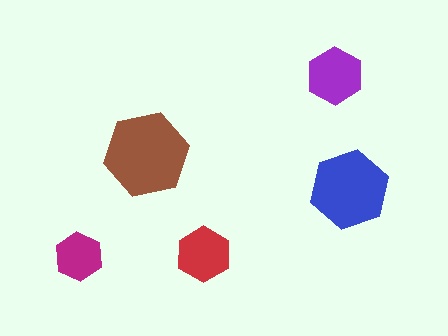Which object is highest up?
The purple hexagon is topmost.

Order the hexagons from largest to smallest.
the brown one, the blue one, the purple one, the red one, the magenta one.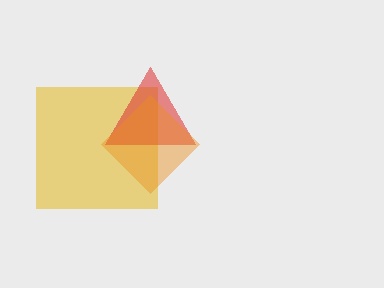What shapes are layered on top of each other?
The layered shapes are: a yellow square, a red triangle, an orange diamond.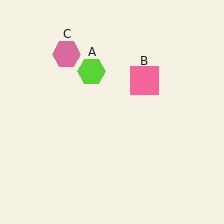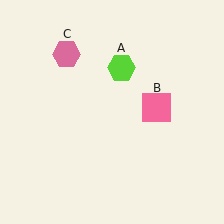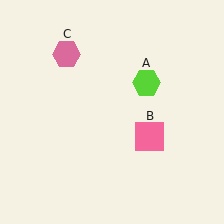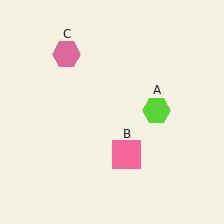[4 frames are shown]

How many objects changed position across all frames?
2 objects changed position: lime hexagon (object A), pink square (object B).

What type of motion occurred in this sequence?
The lime hexagon (object A), pink square (object B) rotated clockwise around the center of the scene.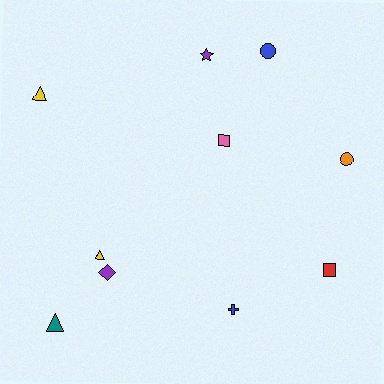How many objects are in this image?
There are 10 objects.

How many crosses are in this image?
There is 1 cross.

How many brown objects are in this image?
There are no brown objects.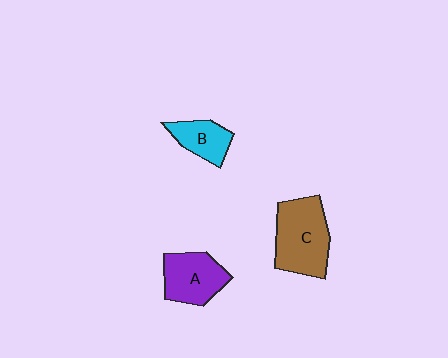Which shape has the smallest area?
Shape B (cyan).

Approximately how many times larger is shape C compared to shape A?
Approximately 1.3 times.